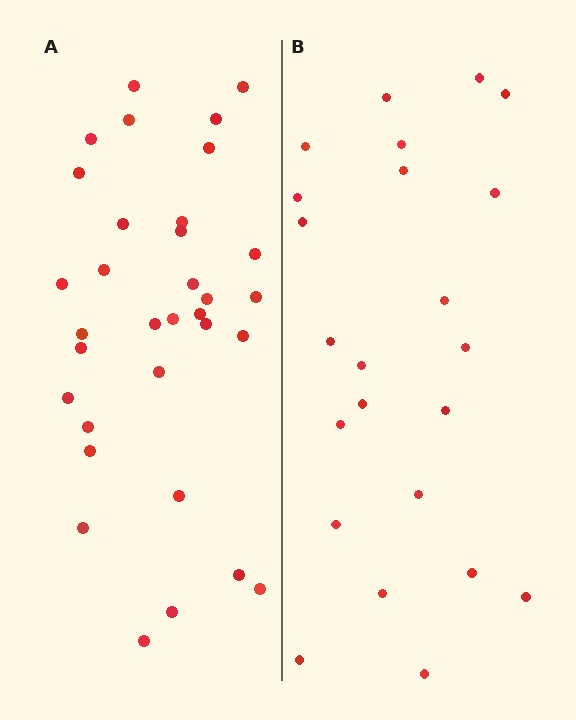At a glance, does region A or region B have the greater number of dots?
Region A (the left region) has more dots.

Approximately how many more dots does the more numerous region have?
Region A has roughly 10 or so more dots than region B.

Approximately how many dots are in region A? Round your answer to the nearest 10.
About 30 dots. (The exact count is 33, which rounds to 30.)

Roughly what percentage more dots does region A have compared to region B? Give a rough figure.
About 45% more.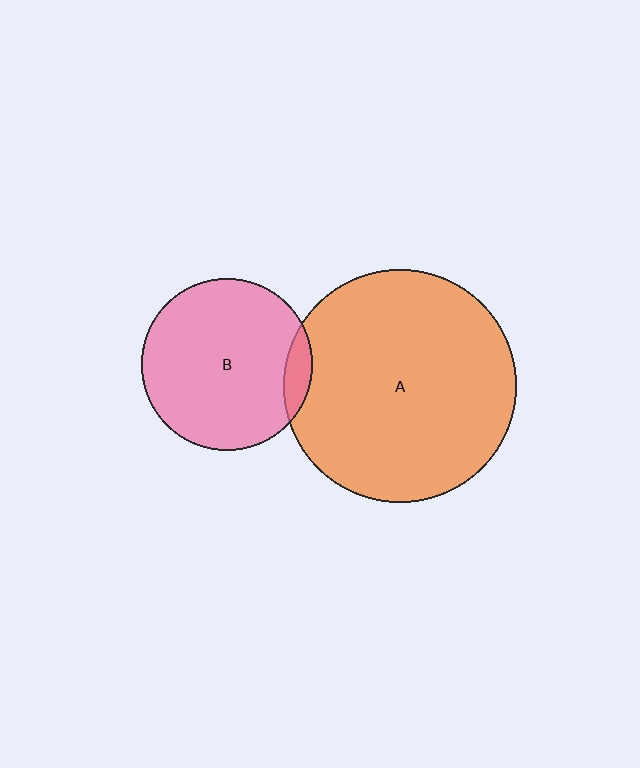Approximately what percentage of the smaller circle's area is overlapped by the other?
Approximately 10%.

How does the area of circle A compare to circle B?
Approximately 1.8 times.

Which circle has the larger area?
Circle A (orange).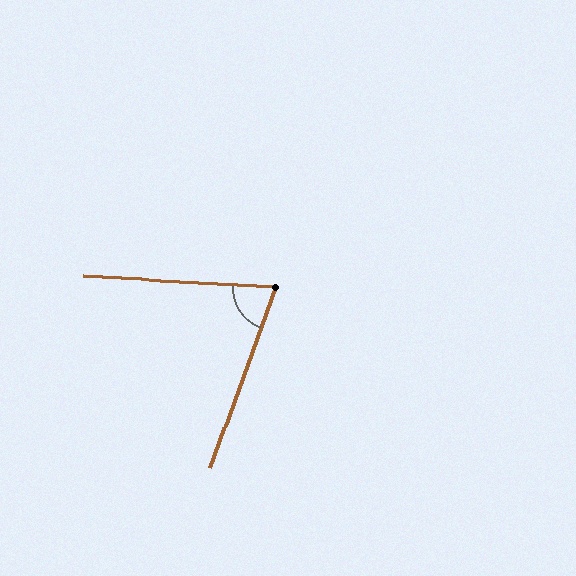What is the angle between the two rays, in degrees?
Approximately 73 degrees.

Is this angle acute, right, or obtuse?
It is acute.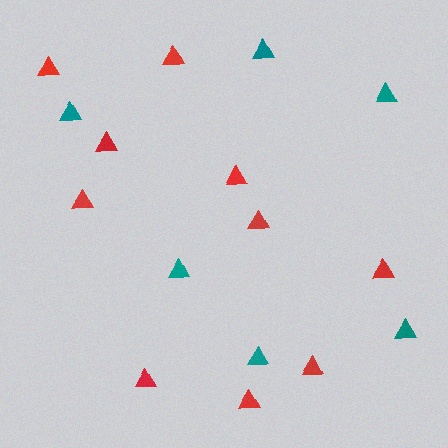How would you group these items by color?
There are 2 groups: one group of red triangles (10) and one group of teal triangles (6).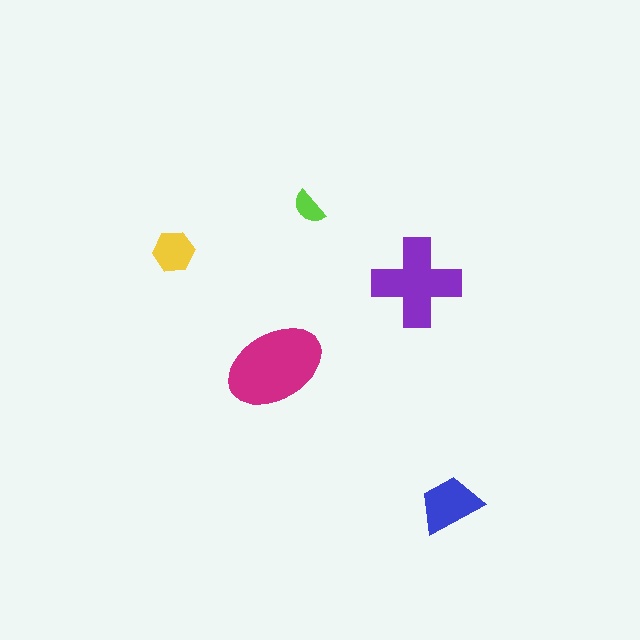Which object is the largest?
The magenta ellipse.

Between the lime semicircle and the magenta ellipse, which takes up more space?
The magenta ellipse.